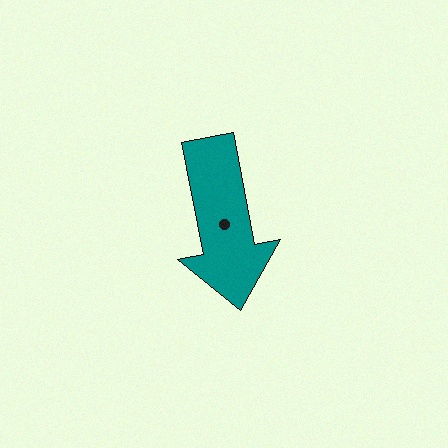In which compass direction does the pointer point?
South.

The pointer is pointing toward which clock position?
Roughly 6 o'clock.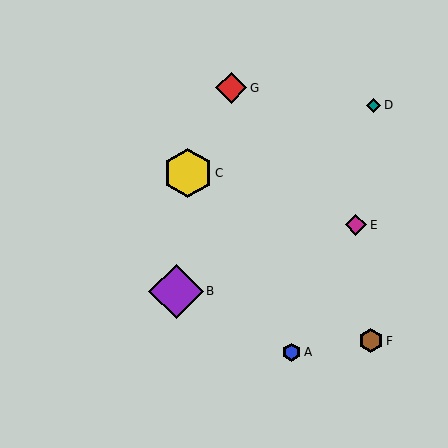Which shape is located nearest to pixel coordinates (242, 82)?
The red diamond (labeled G) at (231, 88) is nearest to that location.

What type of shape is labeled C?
Shape C is a yellow hexagon.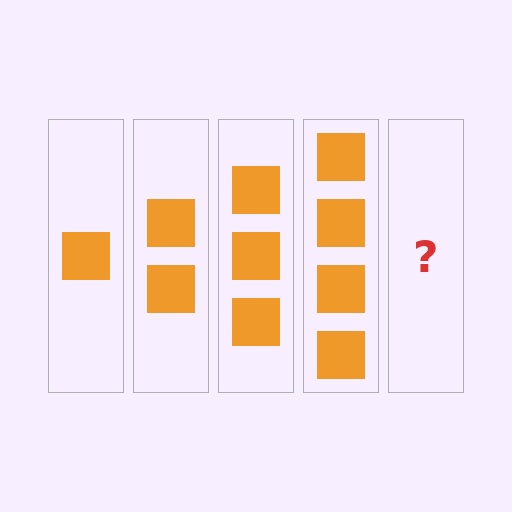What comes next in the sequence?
The next element should be 5 squares.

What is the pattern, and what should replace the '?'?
The pattern is that each step adds one more square. The '?' should be 5 squares.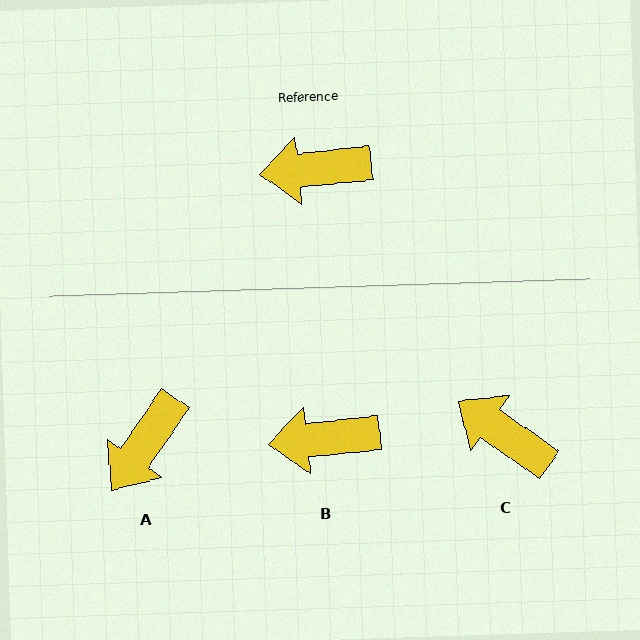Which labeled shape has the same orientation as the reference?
B.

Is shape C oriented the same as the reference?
No, it is off by about 41 degrees.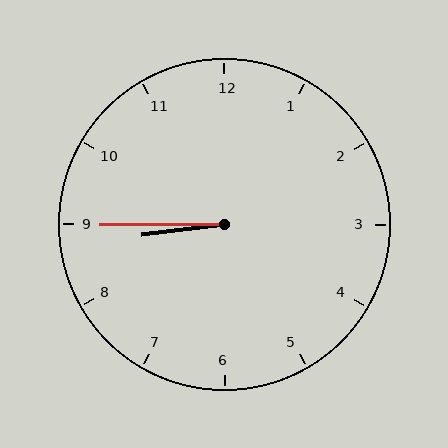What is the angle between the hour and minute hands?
Approximately 8 degrees.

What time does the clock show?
8:45.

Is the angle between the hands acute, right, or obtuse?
It is acute.